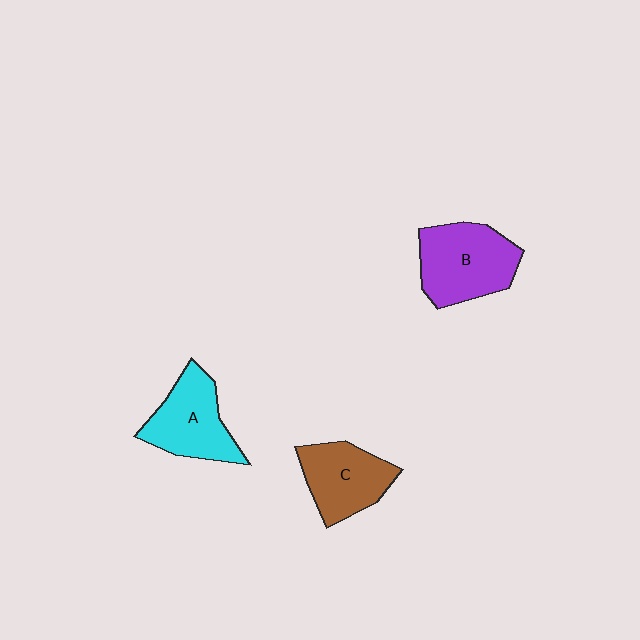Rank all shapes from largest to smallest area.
From largest to smallest: B (purple), A (cyan), C (brown).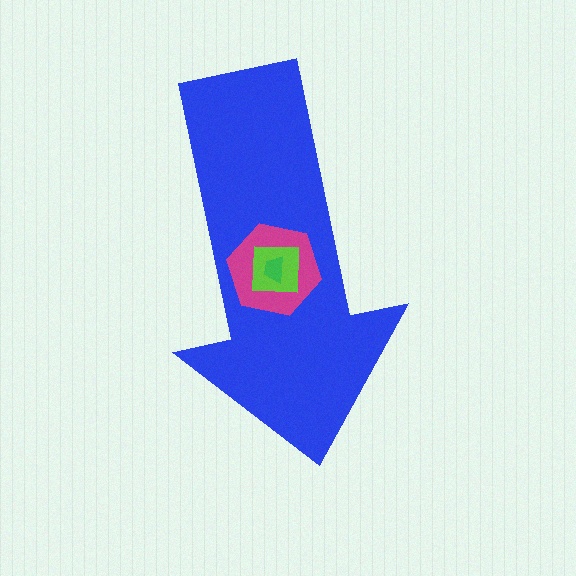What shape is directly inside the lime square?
The green trapezoid.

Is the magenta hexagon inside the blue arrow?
Yes.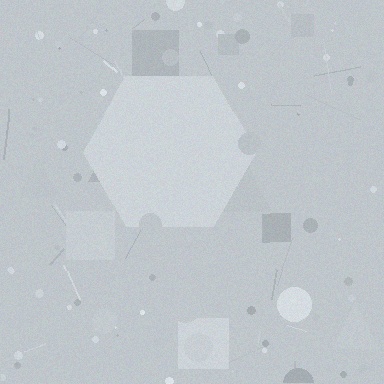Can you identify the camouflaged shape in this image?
The camouflaged shape is a hexagon.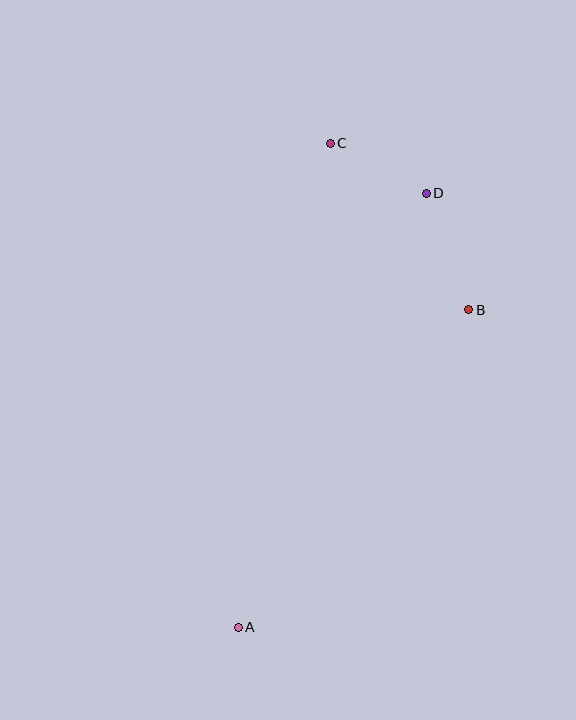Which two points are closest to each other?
Points C and D are closest to each other.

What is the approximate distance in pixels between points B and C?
The distance between B and C is approximately 216 pixels.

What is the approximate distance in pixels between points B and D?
The distance between B and D is approximately 124 pixels.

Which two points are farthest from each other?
Points A and C are farthest from each other.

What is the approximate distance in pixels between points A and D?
The distance between A and D is approximately 473 pixels.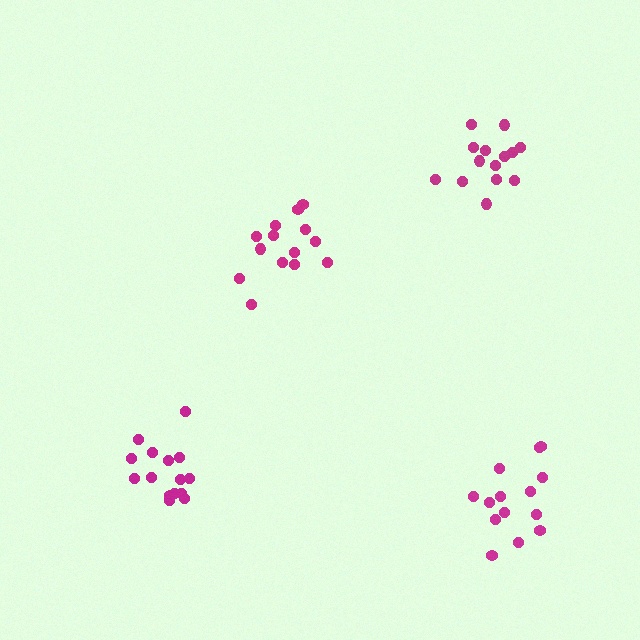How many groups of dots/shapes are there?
There are 4 groups.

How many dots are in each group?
Group 1: 14 dots, Group 2: 14 dots, Group 3: 14 dots, Group 4: 15 dots (57 total).